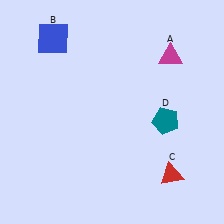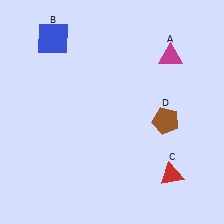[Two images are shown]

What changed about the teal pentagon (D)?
In Image 1, D is teal. In Image 2, it changed to brown.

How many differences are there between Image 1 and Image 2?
There is 1 difference between the two images.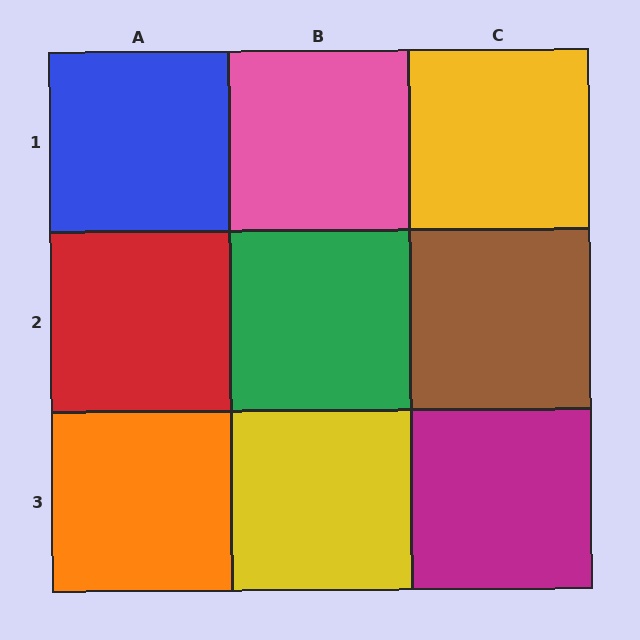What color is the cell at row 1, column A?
Blue.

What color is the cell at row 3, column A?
Orange.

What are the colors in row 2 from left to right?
Red, green, brown.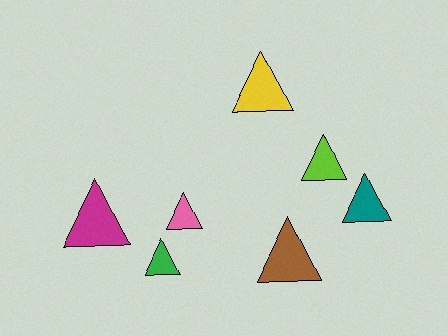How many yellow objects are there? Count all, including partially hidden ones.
There is 1 yellow object.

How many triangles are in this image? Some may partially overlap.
There are 7 triangles.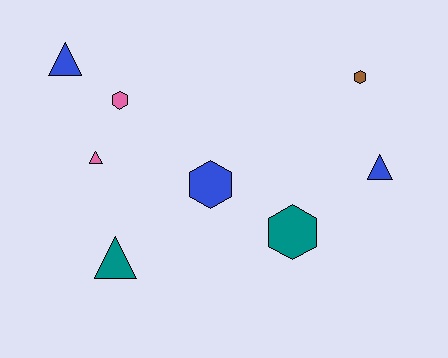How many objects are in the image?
There are 8 objects.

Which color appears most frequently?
Blue, with 3 objects.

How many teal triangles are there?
There is 1 teal triangle.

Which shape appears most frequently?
Hexagon, with 4 objects.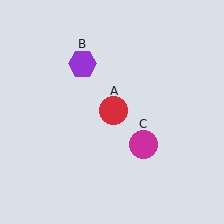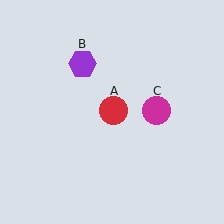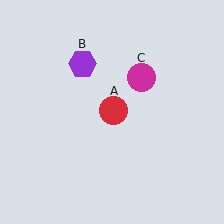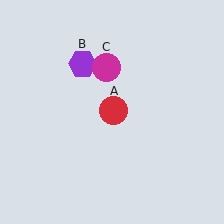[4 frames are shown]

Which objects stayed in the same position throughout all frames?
Red circle (object A) and purple hexagon (object B) remained stationary.